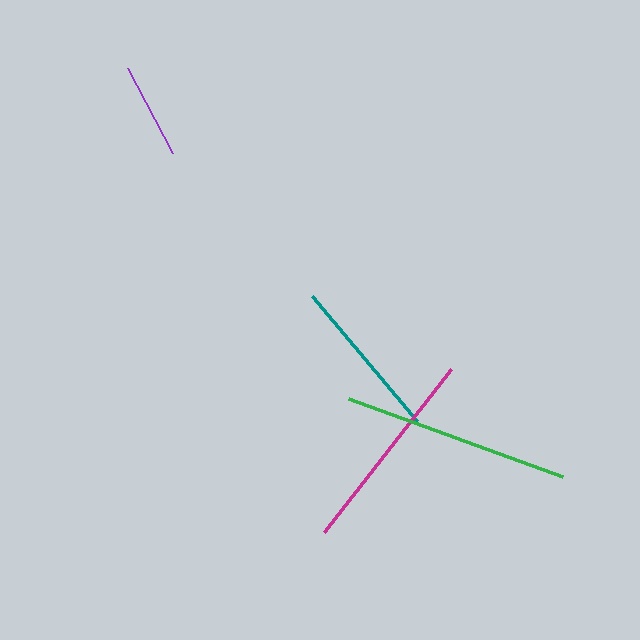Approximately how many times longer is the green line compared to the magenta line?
The green line is approximately 1.1 times the length of the magenta line.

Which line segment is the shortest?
The purple line is the shortest at approximately 96 pixels.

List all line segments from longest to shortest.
From longest to shortest: green, magenta, teal, purple.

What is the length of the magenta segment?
The magenta segment is approximately 207 pixels long.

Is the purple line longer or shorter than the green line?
The green line is longer than the purple line.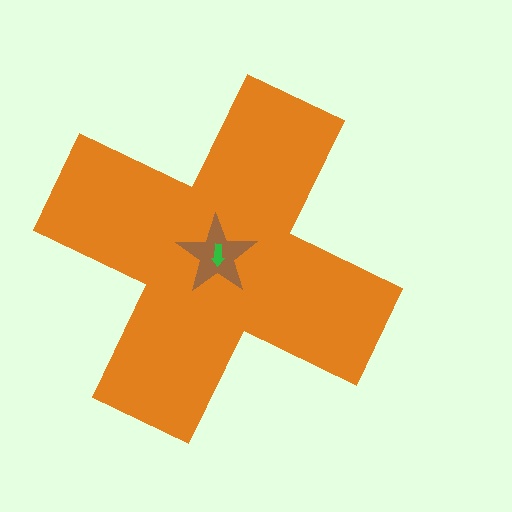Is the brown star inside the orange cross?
Yes.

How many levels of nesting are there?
3.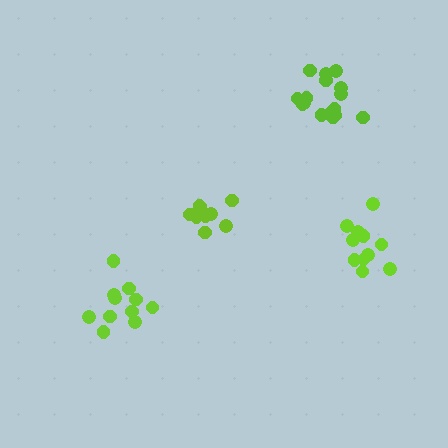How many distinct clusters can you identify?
There are 4 distinct clusters.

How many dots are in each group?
Group 1: 10 dots, Group 2: 16 dots, Group 3: 11 dots, Group 4: 11 dots (48 total).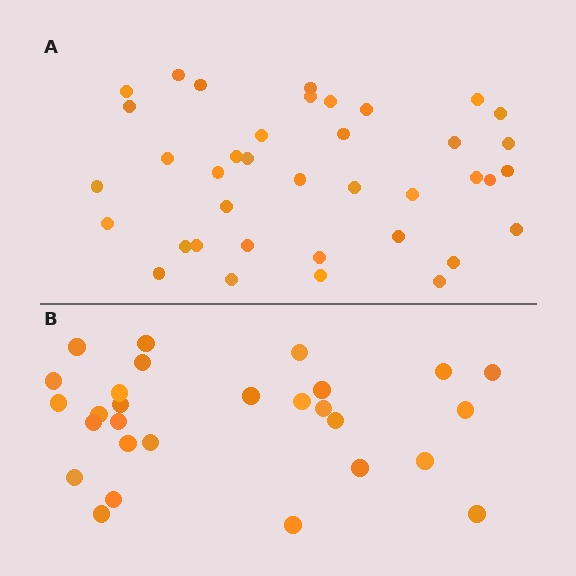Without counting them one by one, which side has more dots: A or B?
Region A (the top region) has more dots.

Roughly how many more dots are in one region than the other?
Region A has roughly 10 or so more dots than region B.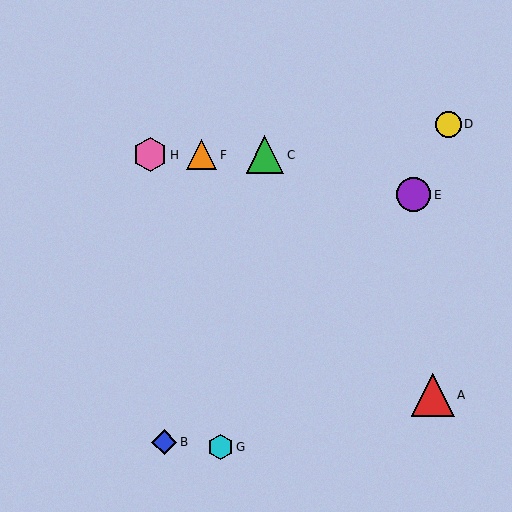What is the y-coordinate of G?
Object G is at y≈447.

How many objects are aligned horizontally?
3 objects (C, F, H) are aligned horizontally.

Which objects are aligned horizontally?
Objects C, F, H are aligned horizontally.